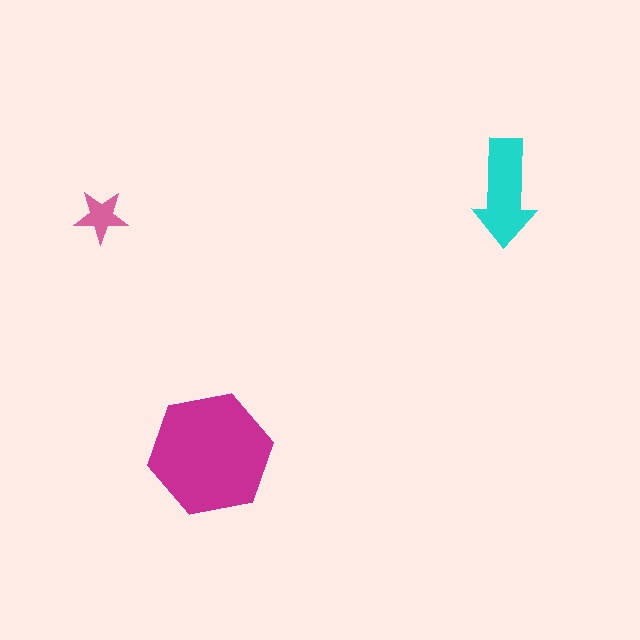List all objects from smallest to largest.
The pink star, the cyan arrow, the magenta hexagon.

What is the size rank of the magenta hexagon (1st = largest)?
1st.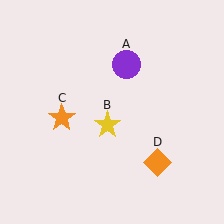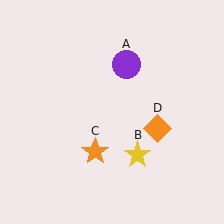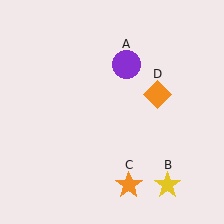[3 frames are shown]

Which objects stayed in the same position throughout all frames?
Purple circle (object A) remained stationary.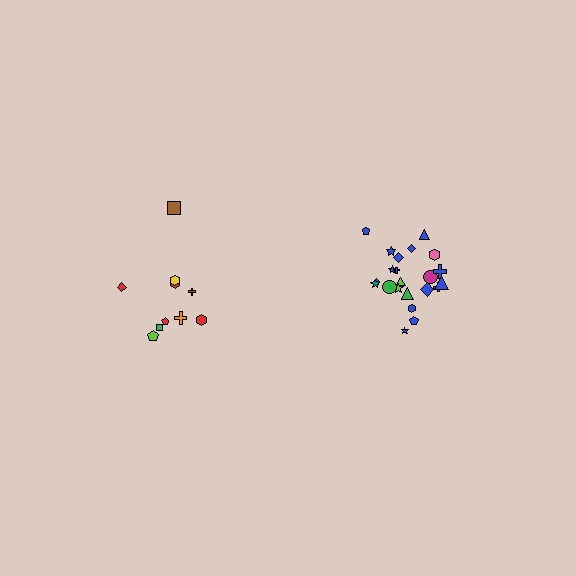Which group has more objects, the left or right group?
The right group.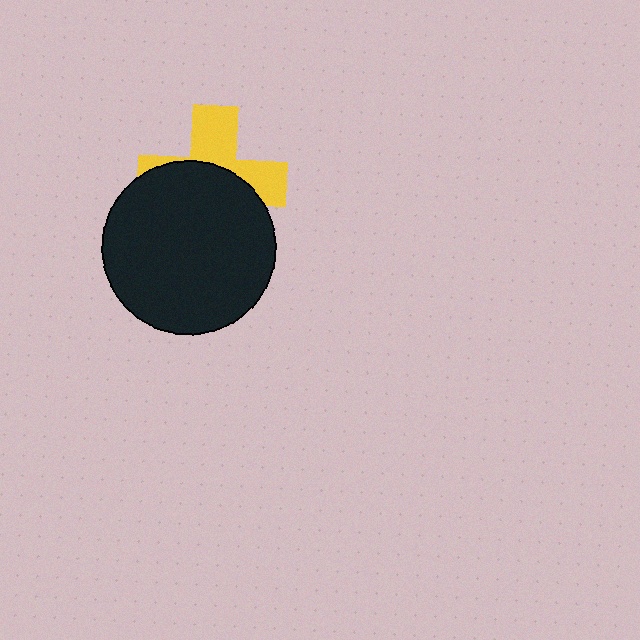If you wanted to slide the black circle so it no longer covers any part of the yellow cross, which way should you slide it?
Slide it down — that is the most direct way to separate the two shapes.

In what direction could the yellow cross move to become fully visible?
The yellow cross could move up. That would shift it out from behind the black circle entirely.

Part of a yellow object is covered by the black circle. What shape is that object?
It is a cross.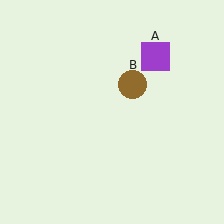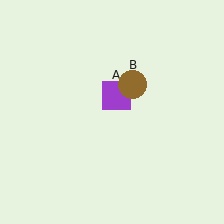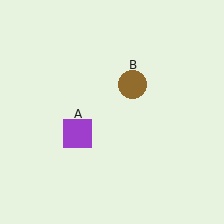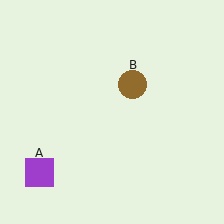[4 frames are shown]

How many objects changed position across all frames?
1 object changed position: purple square (object A).